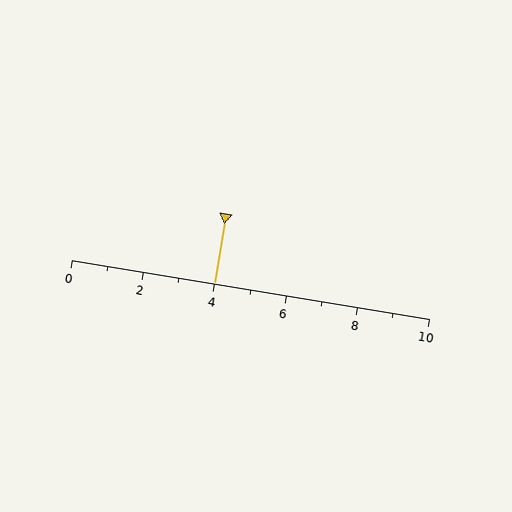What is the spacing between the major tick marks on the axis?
The major ticks are spaced 2 apart.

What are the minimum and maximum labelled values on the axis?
The axis runs from 0 to 10.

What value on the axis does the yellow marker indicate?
The marker indicates approximately 4.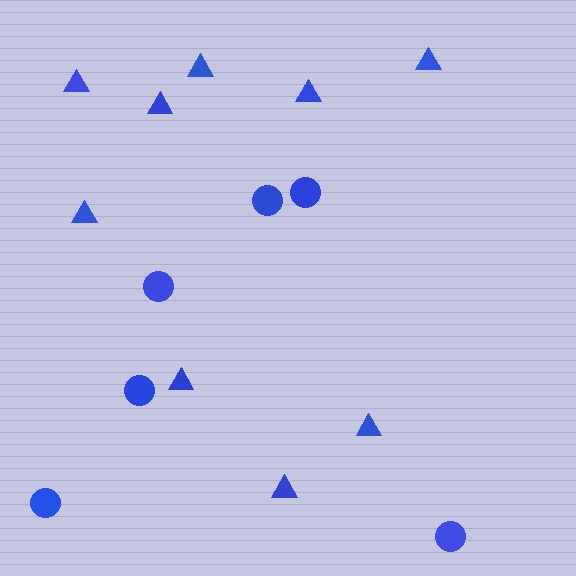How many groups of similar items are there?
There are 2 groups: one group of circles (6) and one group of triangles (9).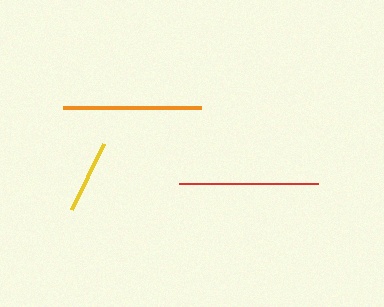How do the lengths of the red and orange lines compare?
The red and orange lines are approximately the same length.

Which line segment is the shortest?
The yellow line is the shortest at approximately 73 pixels.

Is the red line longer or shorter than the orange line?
The red line is longer than the orange line.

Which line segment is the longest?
The red line is the longest at approximately 139 pixels.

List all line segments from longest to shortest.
From longest to shortest: red, orange, yellow.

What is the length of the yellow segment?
The yellow segment is approximately 73 pixels long.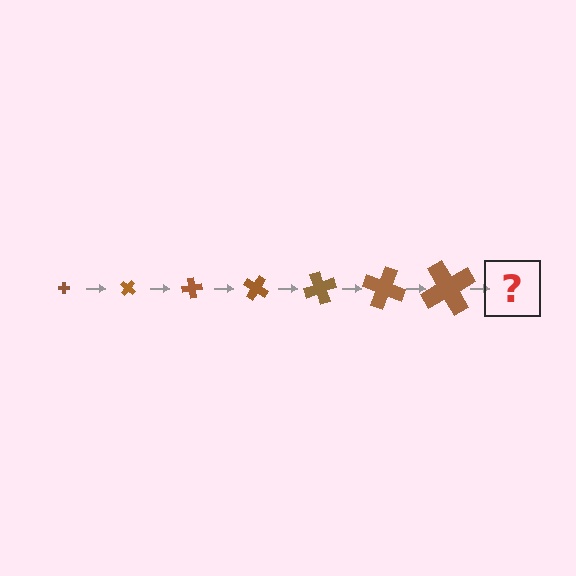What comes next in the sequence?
The next element should be a cross, larger than the previous one and rotated 280 degrees from the start.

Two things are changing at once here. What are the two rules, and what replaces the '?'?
The two rules are that the cross grows larger each step and it rotates 40 degrees each step. The '?' should be a cross, larger than the previous one and rotated 280 degrees from the start.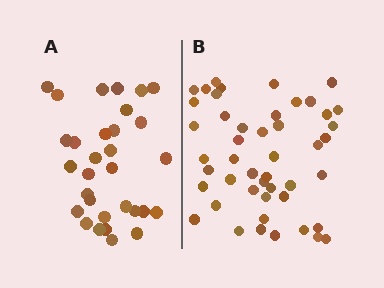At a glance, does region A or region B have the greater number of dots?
Region B (the right region) has more dots.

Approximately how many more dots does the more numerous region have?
Region B has approximately 15 more dots than region A.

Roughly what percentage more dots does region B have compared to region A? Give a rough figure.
About 50% more.